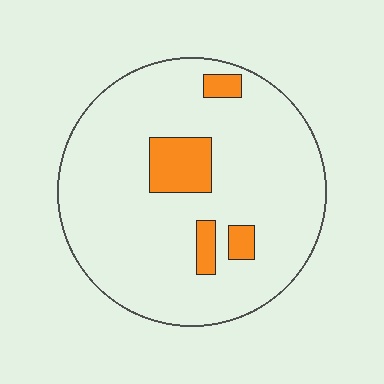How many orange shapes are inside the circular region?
4.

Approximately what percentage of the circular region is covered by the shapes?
Approximately 10%.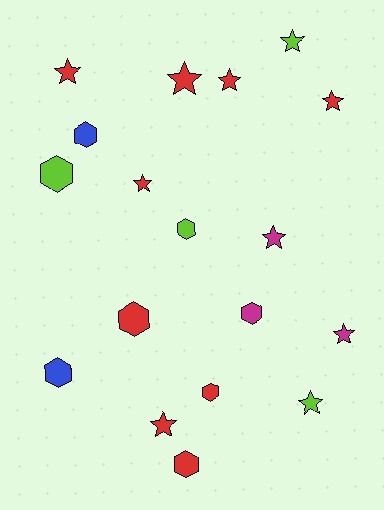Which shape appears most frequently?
Star, with 10 objects.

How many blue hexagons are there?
There are 2 blue hexagons.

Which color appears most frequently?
Red, with 9 objects.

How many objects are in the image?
There are 18 objects.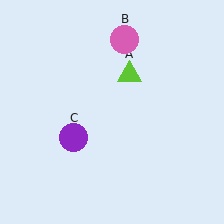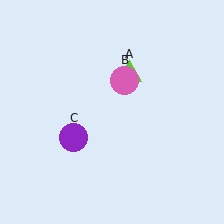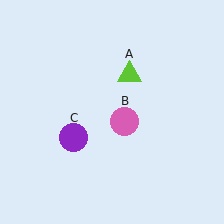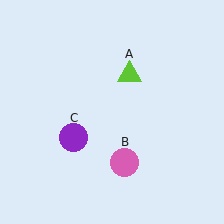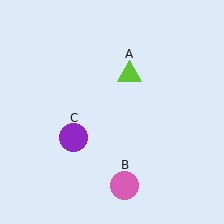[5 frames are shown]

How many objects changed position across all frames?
1 object changed position: pink circle (object B).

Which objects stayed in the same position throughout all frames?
Lime triangle (object A) and purple circle (object C) remained stationary.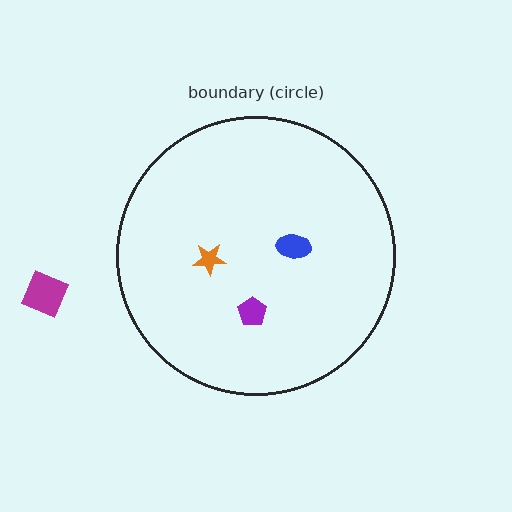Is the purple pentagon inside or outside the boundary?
Inside.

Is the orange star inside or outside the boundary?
Inside.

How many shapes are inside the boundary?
3 inside, 1 outside.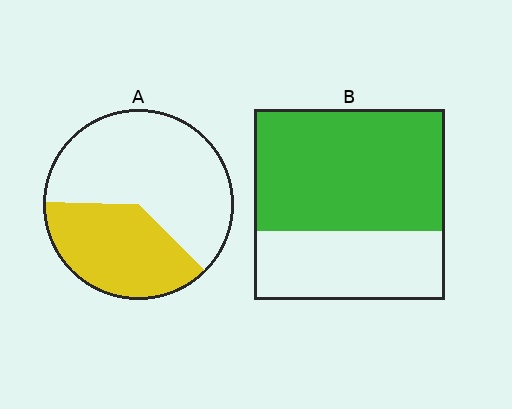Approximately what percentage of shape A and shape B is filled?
A is approximately 40% and B is approximately 65%.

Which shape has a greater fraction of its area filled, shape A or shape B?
Shape B.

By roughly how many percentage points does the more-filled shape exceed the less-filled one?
By roughly 25 percentage points (B over A).